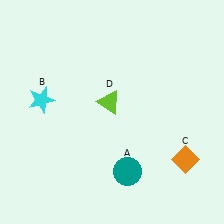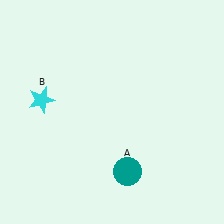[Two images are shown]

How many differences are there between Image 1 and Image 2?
There are 2 differences between the two images.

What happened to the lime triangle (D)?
The lime triangle (D) was removed in Image 2. It was in the top-left area of Image 1.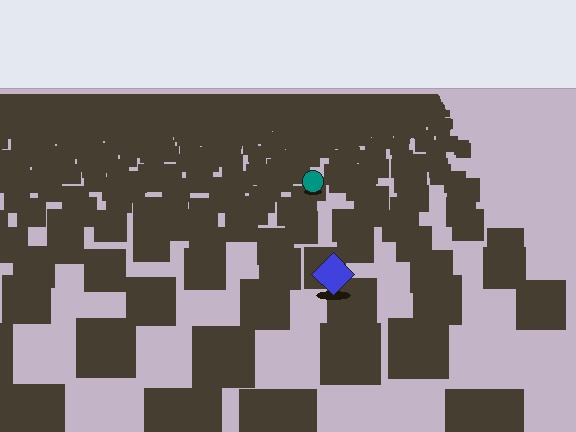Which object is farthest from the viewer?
The teal circle is farthest from the viewer. It appears smaller and the ground texture around it is denser.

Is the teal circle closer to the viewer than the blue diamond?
No. The blue diamond is closer — you can tell from the texture gradient: the ground texture is coarser near it.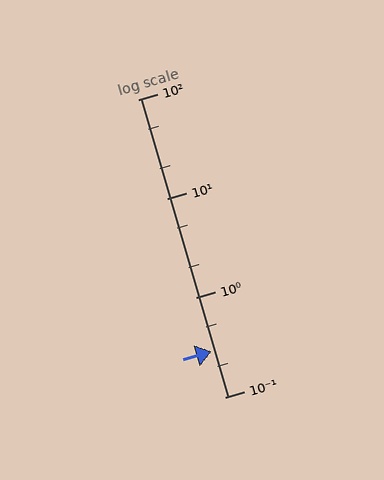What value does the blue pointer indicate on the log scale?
The pointer indicates approximately 0.29.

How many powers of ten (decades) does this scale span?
The scale spans 3 decades, from 0.1 to 100.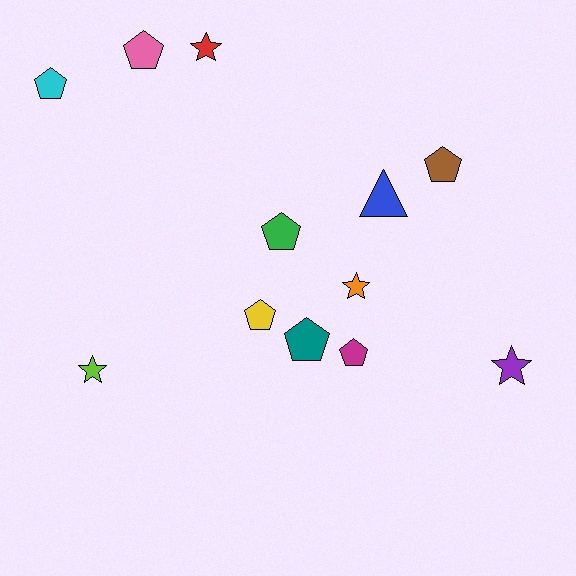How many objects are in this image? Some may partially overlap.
There are 12 objects.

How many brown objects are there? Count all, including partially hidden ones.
There is 1 brown object.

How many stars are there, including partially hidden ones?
There are 4 stars.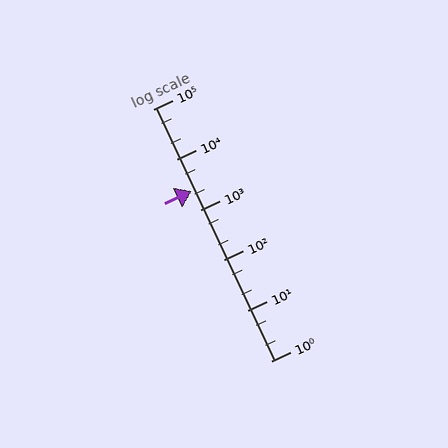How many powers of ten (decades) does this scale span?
The scale spans 5 decades, from 1 to 100000.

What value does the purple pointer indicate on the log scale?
The pointer indicates approximately 2400.